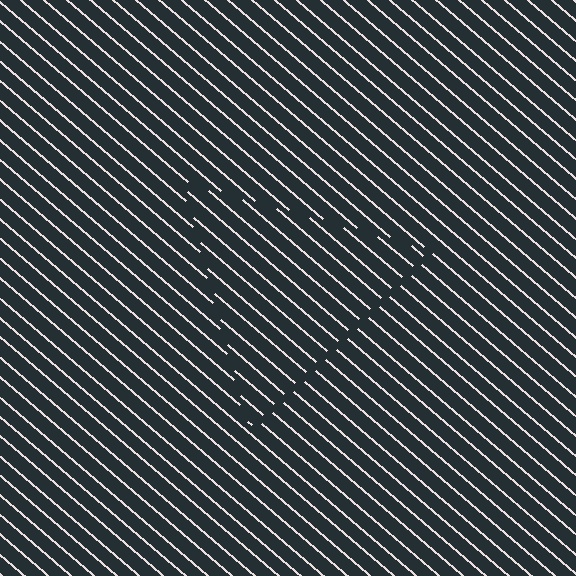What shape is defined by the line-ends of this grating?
An illusory triangle. The interior of the shape contains the same grating, shifted by half a period — the contour is defined by the phase discontinuity where line-ends from the inner and outer gratings abut.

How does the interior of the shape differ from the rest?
The interior of the shape contains the same grating, shifted by half a period — the contour is defined by the phase discontinuity where line-ends from the inner and outer gratings abut.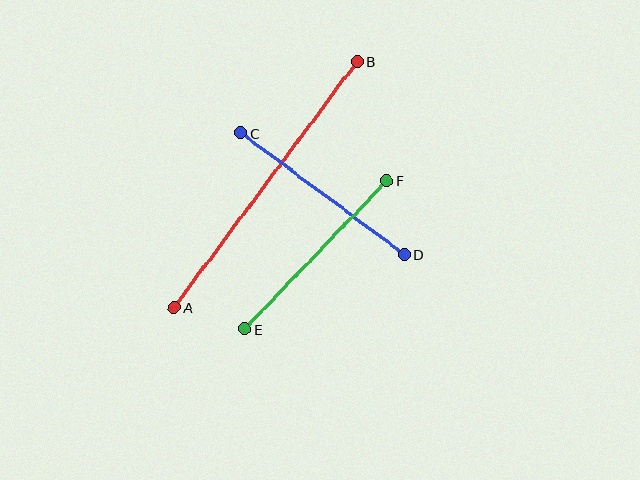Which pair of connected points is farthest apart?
Points A and B are farthest apart.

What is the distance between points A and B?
The distance is approximately 307 pixels.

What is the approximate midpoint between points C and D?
The midpoint is at approximately (323, 194) pixels.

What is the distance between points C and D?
The distance is approximately 203 pixels.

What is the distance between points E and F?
The distance is approximately 206 pixels.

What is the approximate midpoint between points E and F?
The midpoint is at approximately (316, 255) pixels.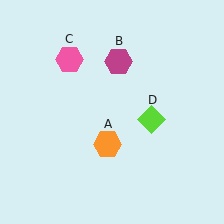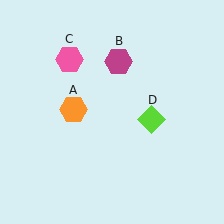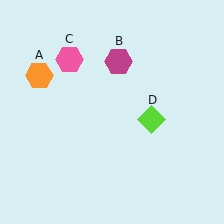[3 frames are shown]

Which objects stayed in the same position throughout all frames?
Magenta hexagon (object B) and pink hexagon (object C) and lime diamond (object D) remained stationary.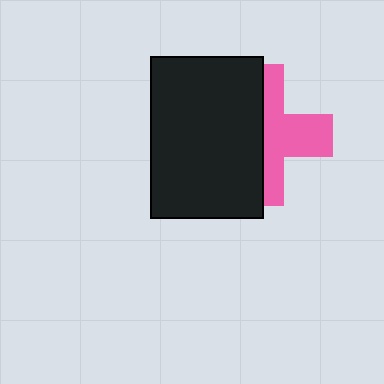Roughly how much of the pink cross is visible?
About half of it is visible (roughly 49%).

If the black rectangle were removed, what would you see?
You would see the complete pink cross.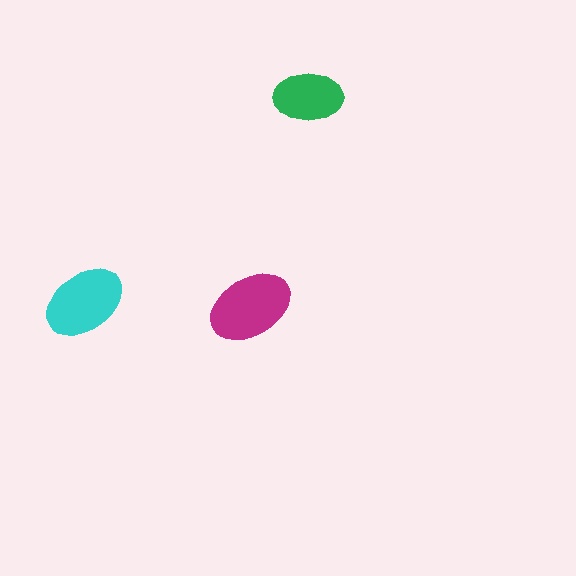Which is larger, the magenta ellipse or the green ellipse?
The magenta one.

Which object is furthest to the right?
The green ellipse is rightmost.